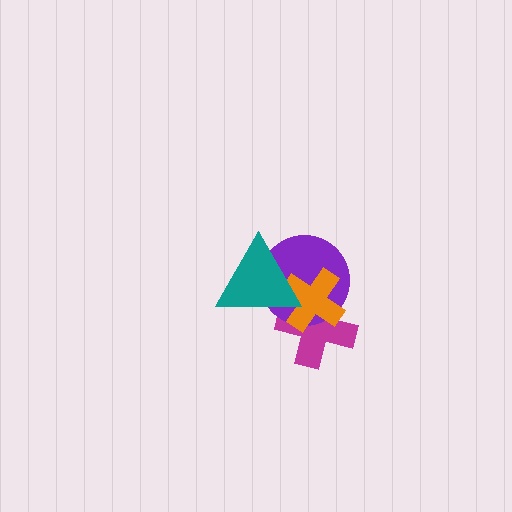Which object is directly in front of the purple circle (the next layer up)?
The orange cross is directly in front of the purple circle.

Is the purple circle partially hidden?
Yes, it is partially covered by another shape.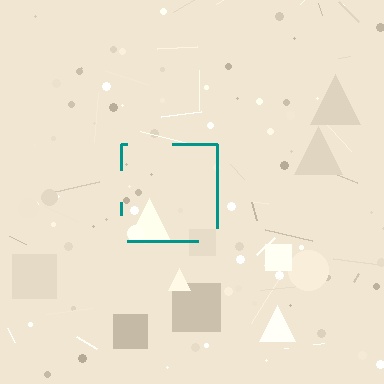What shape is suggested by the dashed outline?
The dashed outline suggests a square.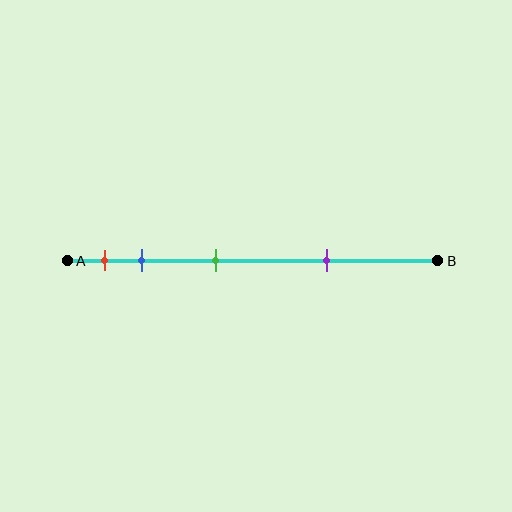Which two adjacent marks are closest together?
The red and blue marks are the closest adjacent pair.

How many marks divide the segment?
There are 4 marks dividing the segment.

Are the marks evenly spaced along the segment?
No, the marks are not evenly spaced.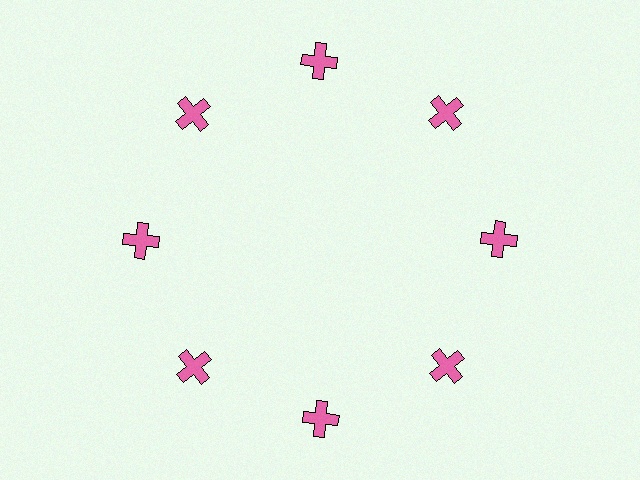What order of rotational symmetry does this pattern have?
This pattern has 8-fold rotational symmetry.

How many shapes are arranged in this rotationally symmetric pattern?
There are 8 shapes, arranged in 8 groups of 1.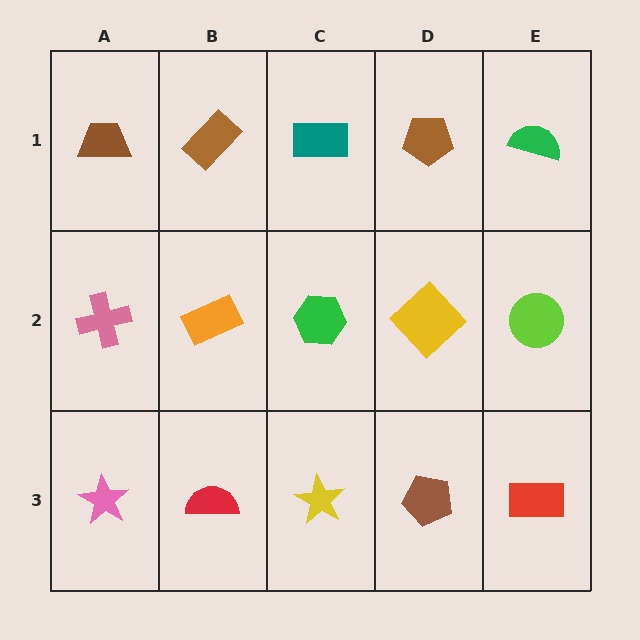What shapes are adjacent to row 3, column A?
A pink cross (row 2, column A), a red semicircle (row 3, column B).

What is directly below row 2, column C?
A yellow star.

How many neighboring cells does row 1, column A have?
2.